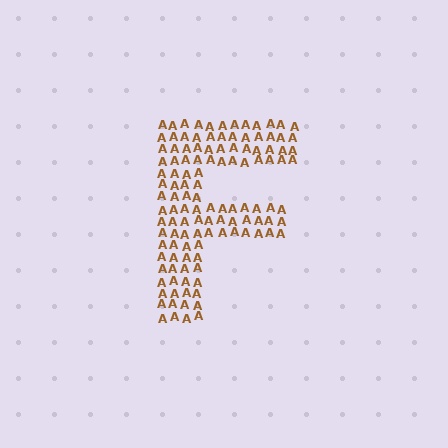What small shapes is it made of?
It is made of small letter A's.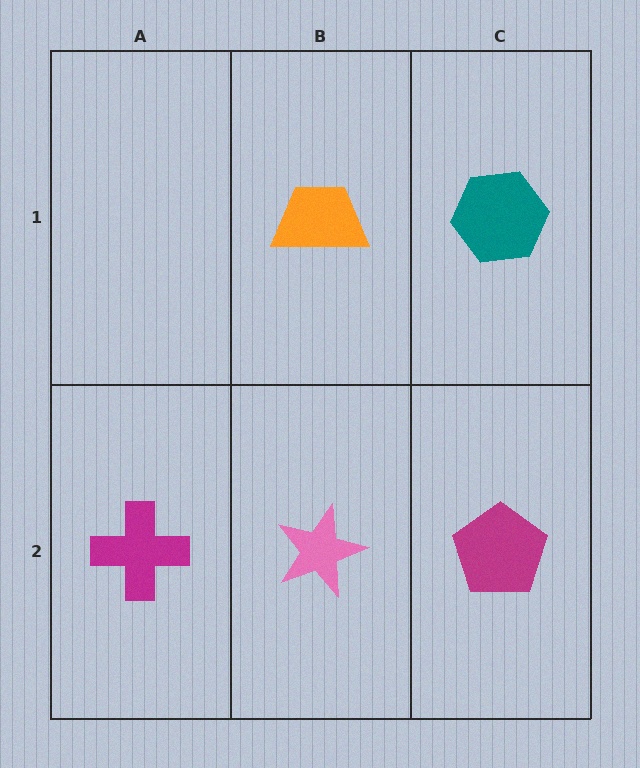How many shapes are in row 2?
3 shapes.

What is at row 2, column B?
A pink star.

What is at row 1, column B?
An orange trapezoid.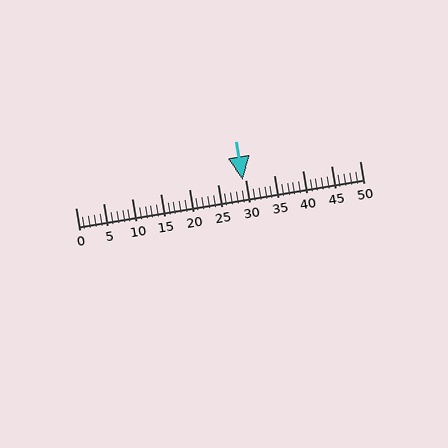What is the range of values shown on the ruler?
The ruler shows values from 0 to 50.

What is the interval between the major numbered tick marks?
The major tick marks are spaced 5 units apart.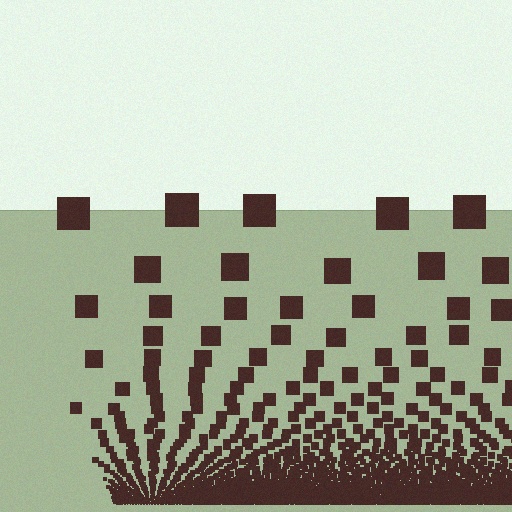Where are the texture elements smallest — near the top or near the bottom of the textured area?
Near the bottom.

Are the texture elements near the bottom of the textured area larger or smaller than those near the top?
Smaller. The gradient is inverted — elements near the bottom are smaller and denser.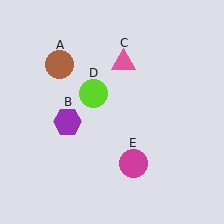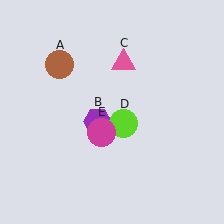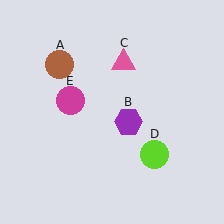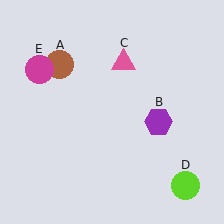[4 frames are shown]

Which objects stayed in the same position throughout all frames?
Brown circle (object A) and pink triangle (object C) remained stationary.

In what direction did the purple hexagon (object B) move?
The purple hexagon (object B) moved right.